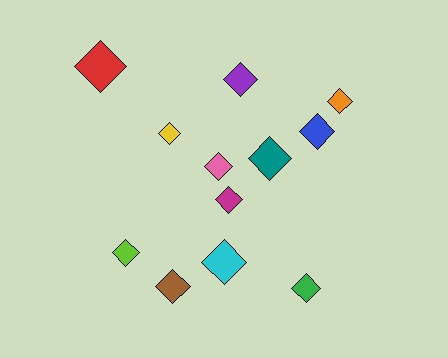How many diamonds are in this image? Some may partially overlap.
There are 12 diamonds.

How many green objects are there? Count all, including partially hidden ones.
There is 1 green object.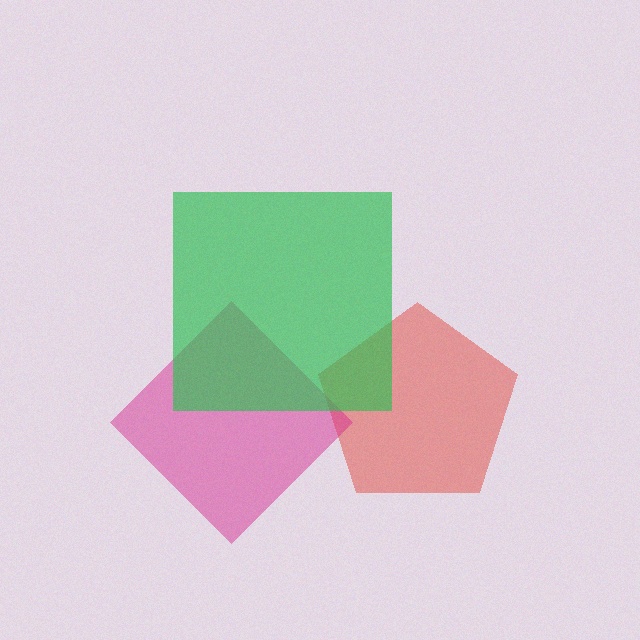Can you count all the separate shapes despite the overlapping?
Yes, there are 3 separate shapes.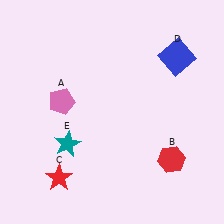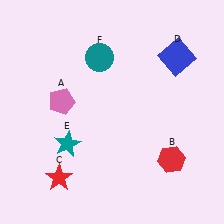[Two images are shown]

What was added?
A teal circle (F) was added in Image 2.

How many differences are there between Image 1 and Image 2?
There is 1 difference between the two images.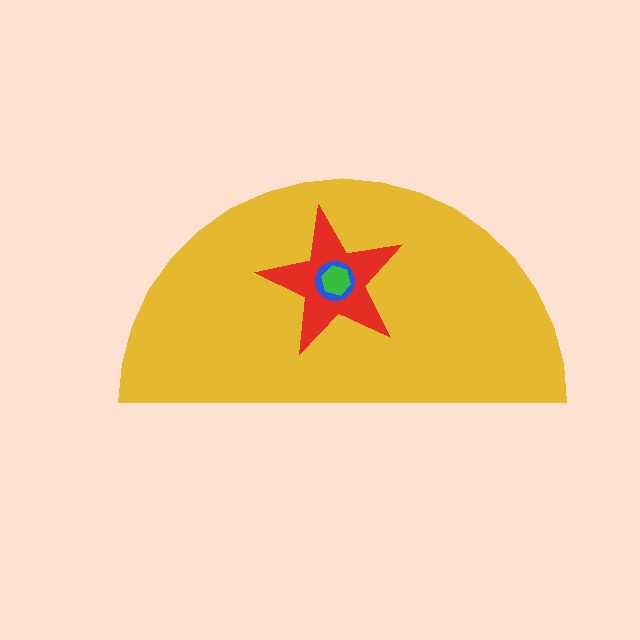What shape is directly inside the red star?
The blue circle.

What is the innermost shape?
The green hexagon.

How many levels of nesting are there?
4.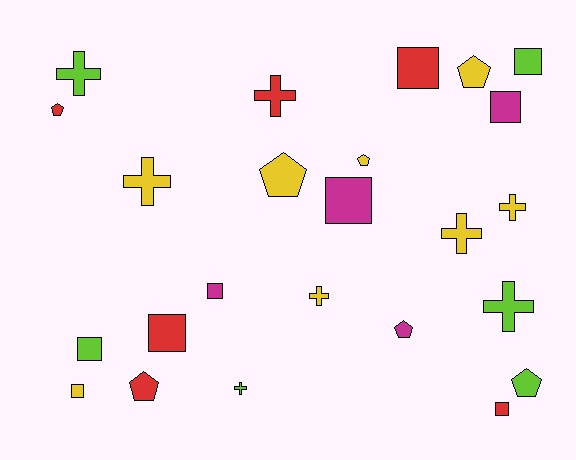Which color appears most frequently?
Yellow, with 8 objects.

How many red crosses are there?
There is 1 red cross.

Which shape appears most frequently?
Square, with 9 objects.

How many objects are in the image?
There are 24 objects.